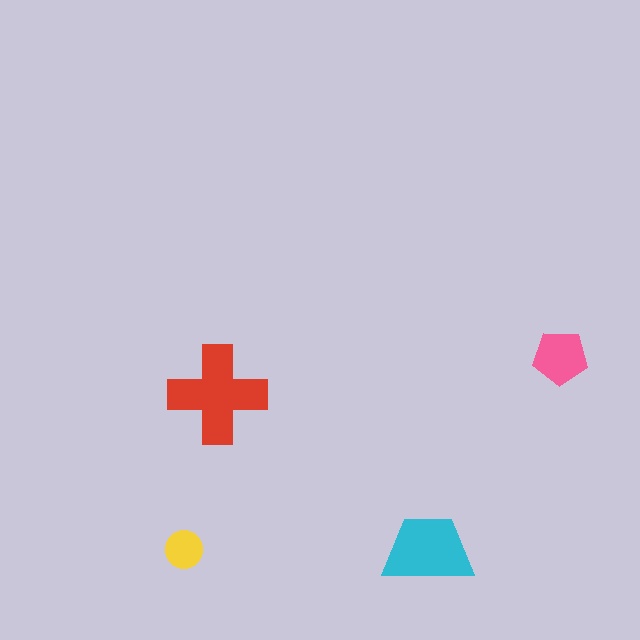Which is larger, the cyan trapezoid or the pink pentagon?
The cyan trapezoid.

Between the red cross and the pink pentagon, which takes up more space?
The red cross.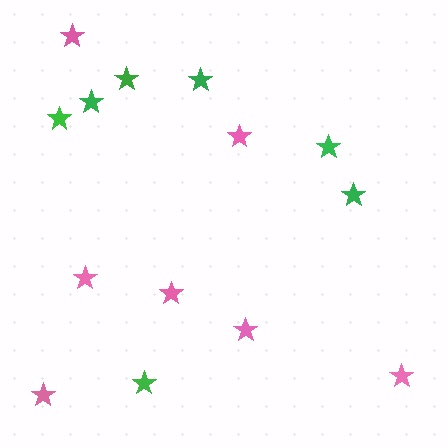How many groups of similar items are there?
There are 2 groups: one group of green stars (7) and one group of pink stars (7).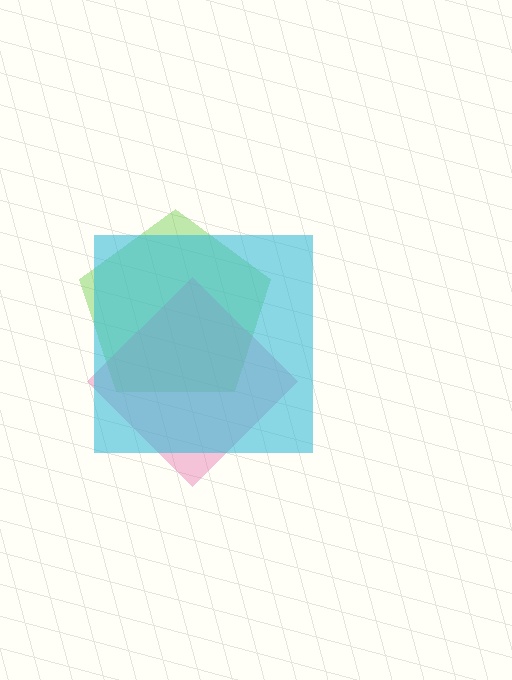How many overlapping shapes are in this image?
There are 3 overlapping shapes in the image.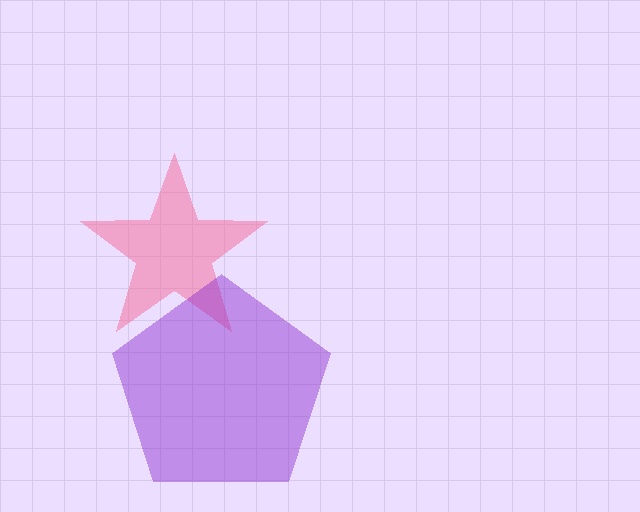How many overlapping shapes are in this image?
There are 2 overlapping shapes in the image.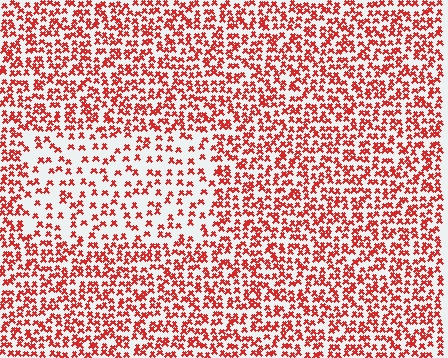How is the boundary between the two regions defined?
The boundary is defined by a change in element density (approximately 2.0x ratio). All elements are the same color, size, and shape.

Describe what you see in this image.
The image contains small red elements arranged at two different densities. A rectangle-shaped region is visible where the elements are less densely packed than the surrounding area.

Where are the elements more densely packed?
The elements are more densely packed outside the rectangle boundary.